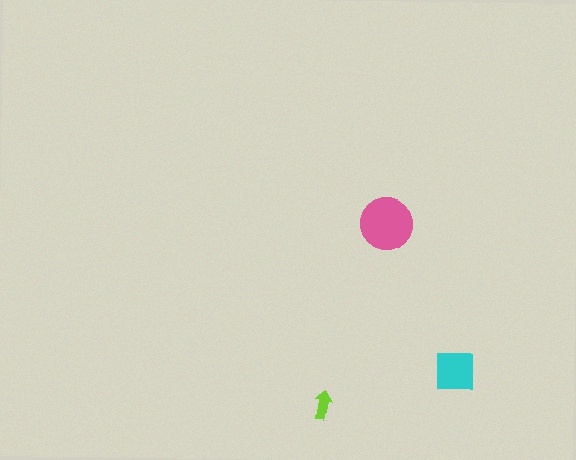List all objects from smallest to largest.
The lime arrow, the cyan square, the pink circle.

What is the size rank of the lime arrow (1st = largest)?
3rd.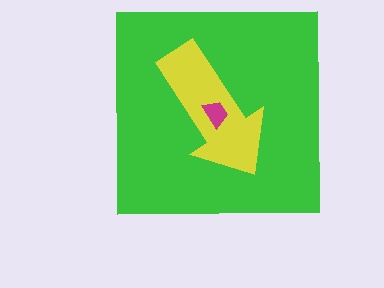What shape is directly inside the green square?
The yellow arrow.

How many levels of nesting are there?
3.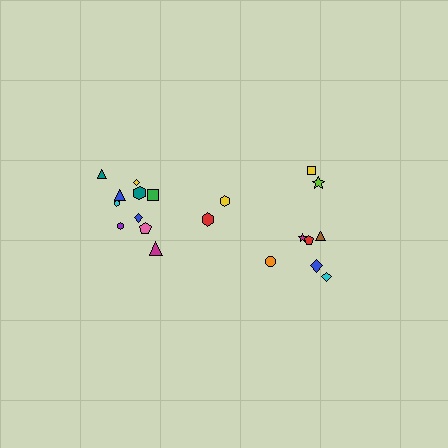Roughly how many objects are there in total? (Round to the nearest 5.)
Roughly 20 objects in total.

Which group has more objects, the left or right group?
The left group.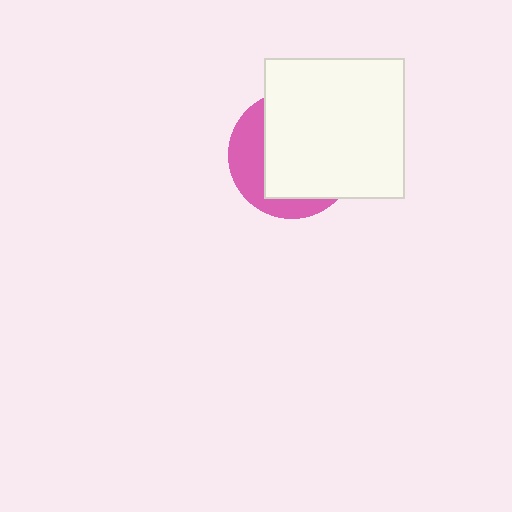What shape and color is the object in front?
The object in front is a white square.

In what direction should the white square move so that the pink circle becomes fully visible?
The white square should move right. That is the shortest direction to clear the overlap and leave the pink circle fully visible.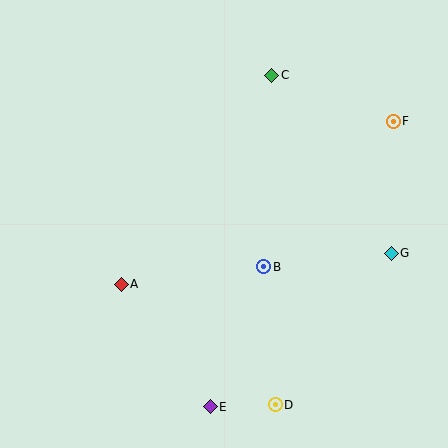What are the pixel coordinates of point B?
Point B is at (264, 267).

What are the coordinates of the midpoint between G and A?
The midpoint between G and A is at (256, 269).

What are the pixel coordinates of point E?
Point E is at (210, 407).